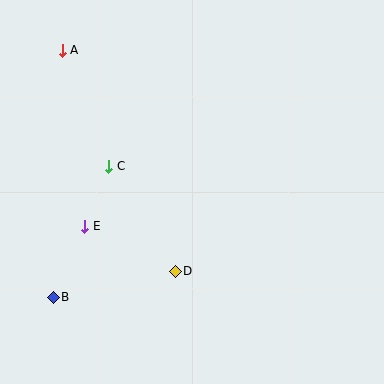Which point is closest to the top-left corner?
Point A is closest to the top-left corner.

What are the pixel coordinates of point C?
Point C is at (109, 166).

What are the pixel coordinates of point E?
Point E is at (85, 226).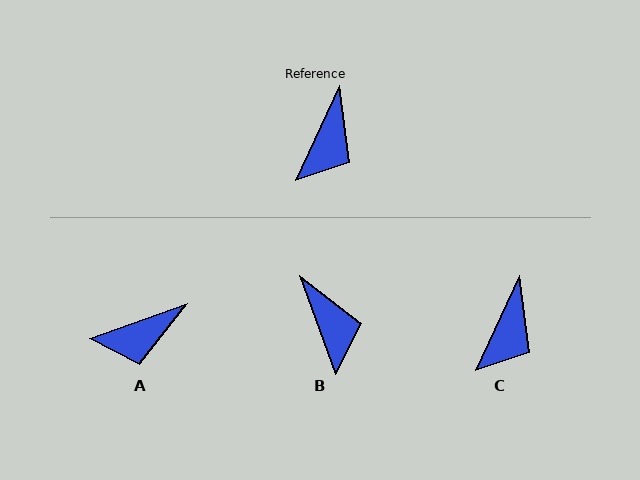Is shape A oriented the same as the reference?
No, it is off by about 45 degrees.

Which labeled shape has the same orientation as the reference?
C.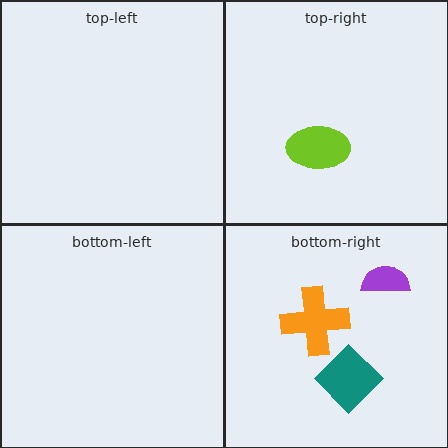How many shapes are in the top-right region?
1.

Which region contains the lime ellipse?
The top-right region.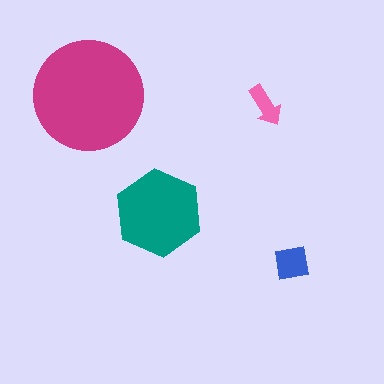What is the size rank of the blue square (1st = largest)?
3rd.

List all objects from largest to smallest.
The magenta circle, the teal hexagon, the blue square, the pink arrow.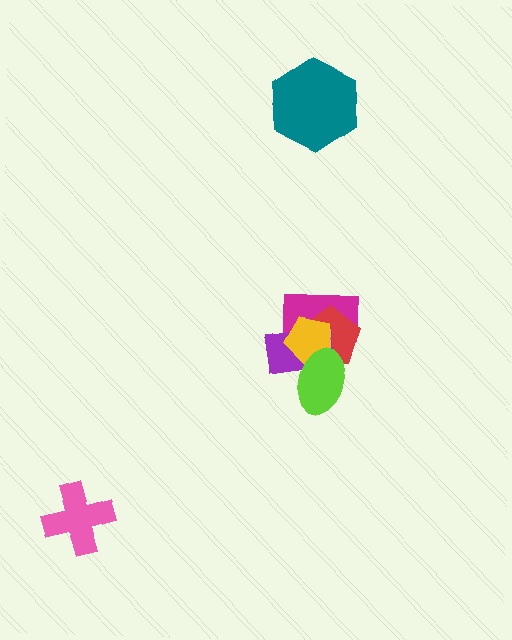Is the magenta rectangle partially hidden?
Yes, it is partially covered by another shape.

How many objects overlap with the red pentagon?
4 objects overlap with the red pentagon.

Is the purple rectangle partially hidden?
Yes, it is partially covered by another shape.